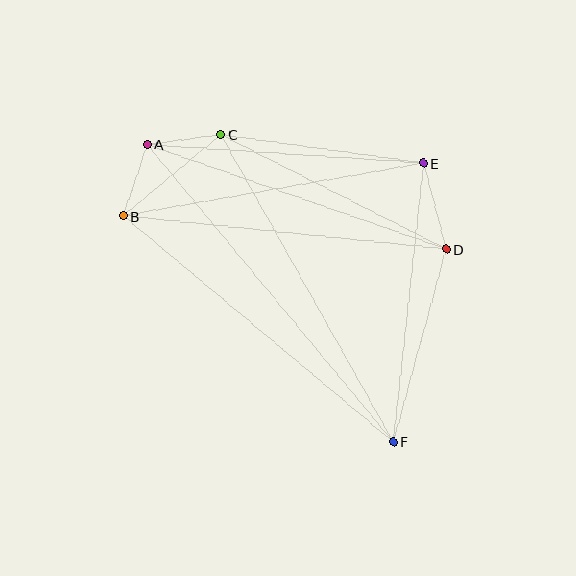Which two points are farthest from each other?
Points A and F are farthest from each other.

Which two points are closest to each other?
Points A and C are closest to each other.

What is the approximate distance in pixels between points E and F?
The distance between E and F is approximately 280 pixels.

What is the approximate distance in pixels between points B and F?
The distance between B and F is approximately 352 pixels.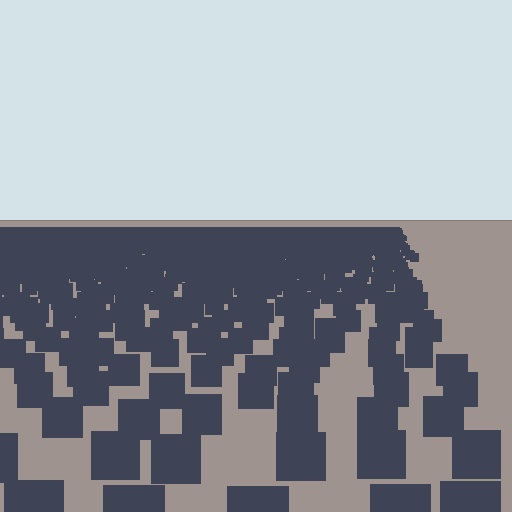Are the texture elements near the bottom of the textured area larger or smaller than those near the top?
Larger. Near the bottom, elements are closer to the viewer and appear at a bigger on-screen size.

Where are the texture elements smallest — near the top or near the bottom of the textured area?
Near the top.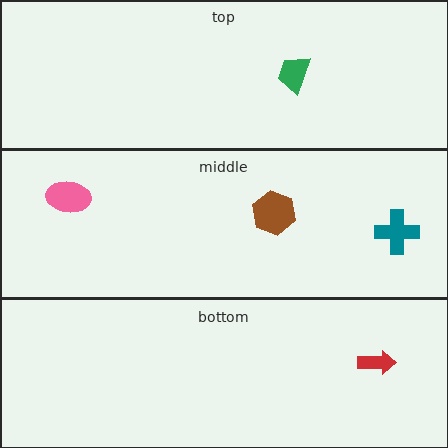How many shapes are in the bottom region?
1.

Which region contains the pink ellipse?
The middle region.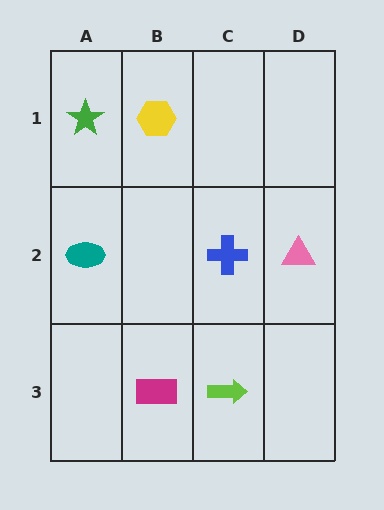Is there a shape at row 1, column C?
No, that cell is empty.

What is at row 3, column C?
A lime arrow.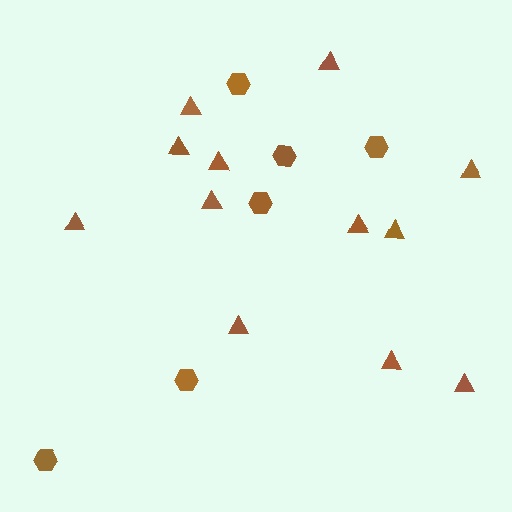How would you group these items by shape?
There are 2 groups: one group of hexagons (6) and one group of triangles (12).